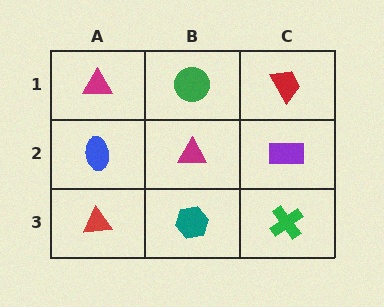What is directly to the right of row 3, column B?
A green cross.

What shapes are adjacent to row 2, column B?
A green circle (row 1, column B), a teal hexagon (row 3, column B), a blue ellipse (row 2, column A), a purple rectangle (row 2, column C).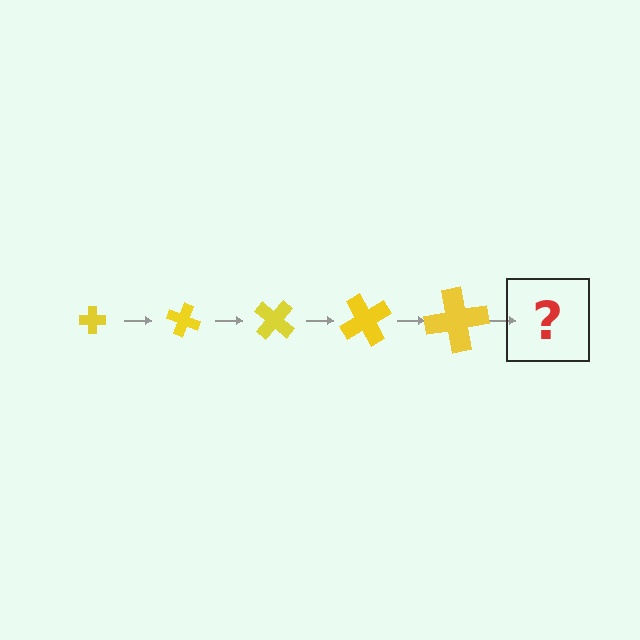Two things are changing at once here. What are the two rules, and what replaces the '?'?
The two rules are that the cross grows larger each step and it rotates 20 degrees each step. The '?' should be a cross, larger than the previous one and rotated 100 degrees from the start.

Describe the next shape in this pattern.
It should be a cross, larger than the previous one and rotated 100 degrees from the start.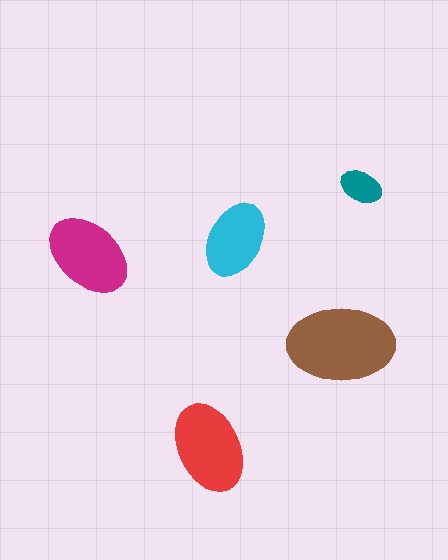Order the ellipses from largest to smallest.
the brown one, the red one, the magenta one, the cyan one, the teal one.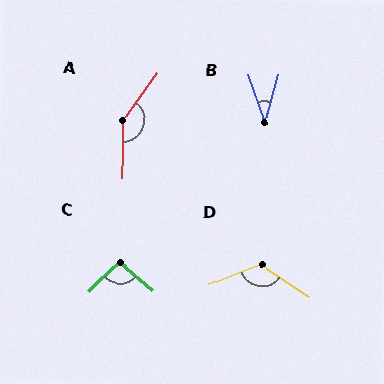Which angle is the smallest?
B, at approximately 35 degrees.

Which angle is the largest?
A, at approximately 144 degrees.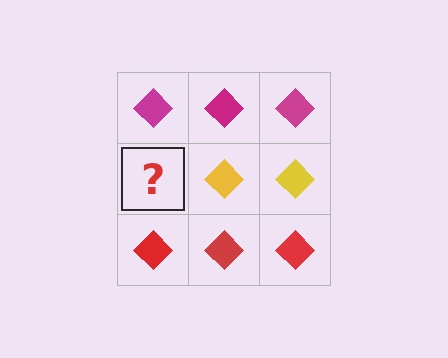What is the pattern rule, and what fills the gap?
The rule is that each row has a consistent color. The gap should be filled with a yellow diamond.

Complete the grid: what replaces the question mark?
The question mark should be replaced with a yellow diamond.